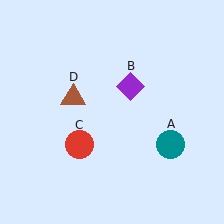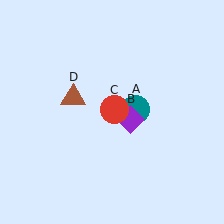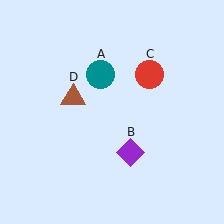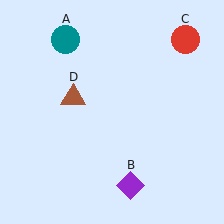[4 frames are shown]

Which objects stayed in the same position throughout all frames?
Brown triangle (object D) remained stationary.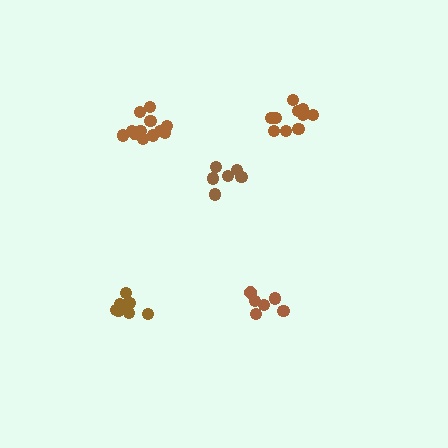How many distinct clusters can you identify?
There are 5 distinct clusters.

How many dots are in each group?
Group 1: 10 dots, Group 2: 6 dots, Group 3: 6 dots, Group 4: 12 dots, Group 5: 8 dots (42 total).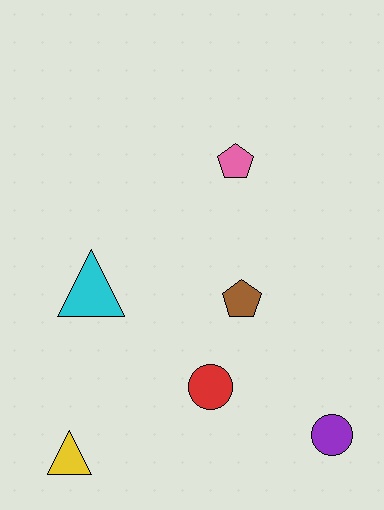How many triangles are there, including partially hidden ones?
There are 2 triangles.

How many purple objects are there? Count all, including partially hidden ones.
There is 1 purple object.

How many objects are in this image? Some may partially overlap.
There are 6 objects.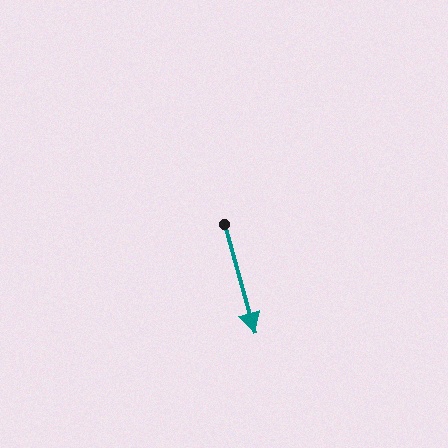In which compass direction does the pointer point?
South.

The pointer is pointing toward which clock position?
Roughly 5 o'clock.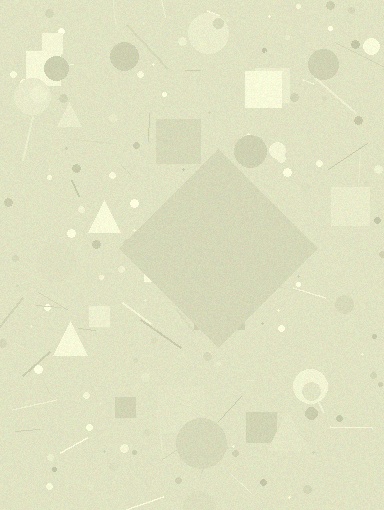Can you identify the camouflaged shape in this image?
The camouflaged shape is a diamond.